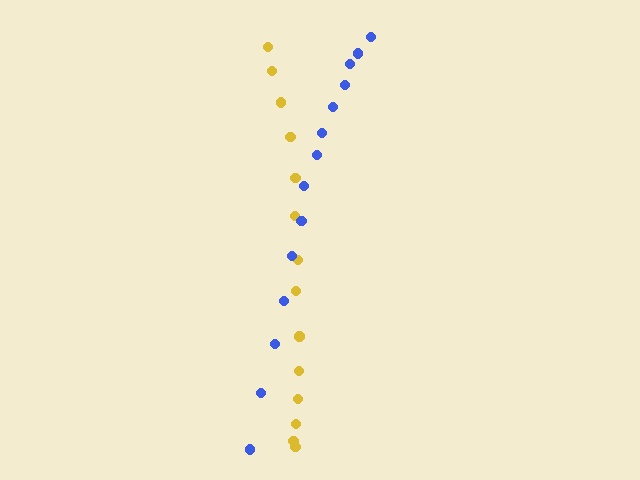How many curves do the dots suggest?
There are 2 distinct paths.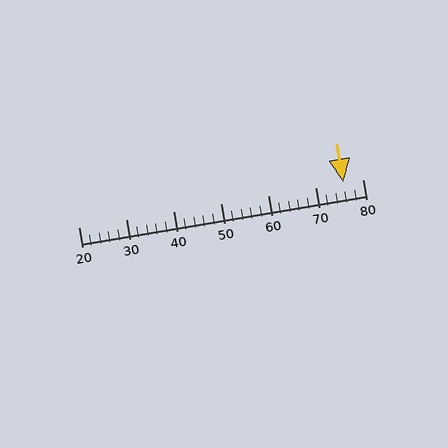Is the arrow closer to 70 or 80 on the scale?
The arrow is closer to 80.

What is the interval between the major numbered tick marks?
The major tick marks are spaced 10 units apart.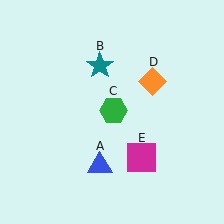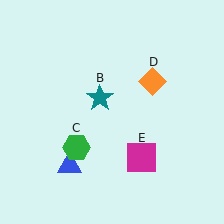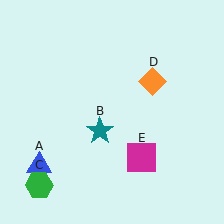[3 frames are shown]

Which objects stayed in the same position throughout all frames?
Orange diamond (object D) and magenta square (object E) remained stationary.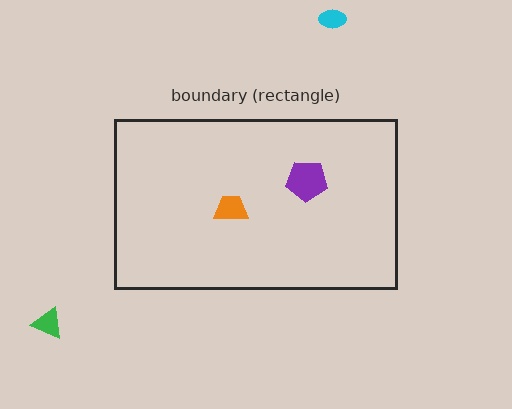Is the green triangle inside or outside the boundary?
Outside.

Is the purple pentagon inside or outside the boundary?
Inside.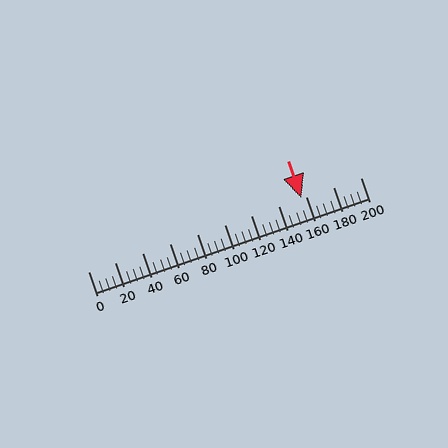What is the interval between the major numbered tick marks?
The major tick marks are spaced 20 units apart.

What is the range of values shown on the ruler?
The ruler shows values from 0 to 200.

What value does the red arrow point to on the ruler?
The red arrow points to approximately 156.